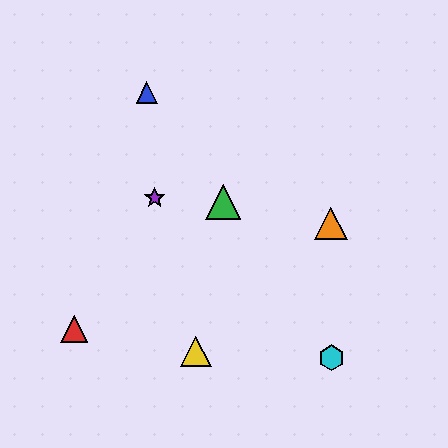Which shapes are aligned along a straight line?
The blue triangle, the green triangle, the cyan hexagon are aligned along a straight line.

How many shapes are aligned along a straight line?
3 shapes (the blue triangle, the green triangle, the cyan hexagon) are aligned along a straight line.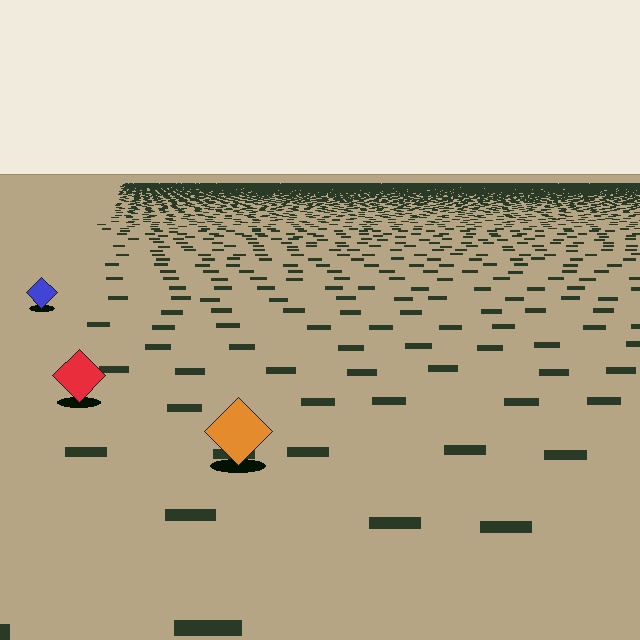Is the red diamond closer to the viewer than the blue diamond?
Yes. The red diamond is closer — you can tell from the texture gradient: the ground texture is coarser near it.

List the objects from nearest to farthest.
From nearest to farthest: the orange diamond, the red diamond, the blue diamond.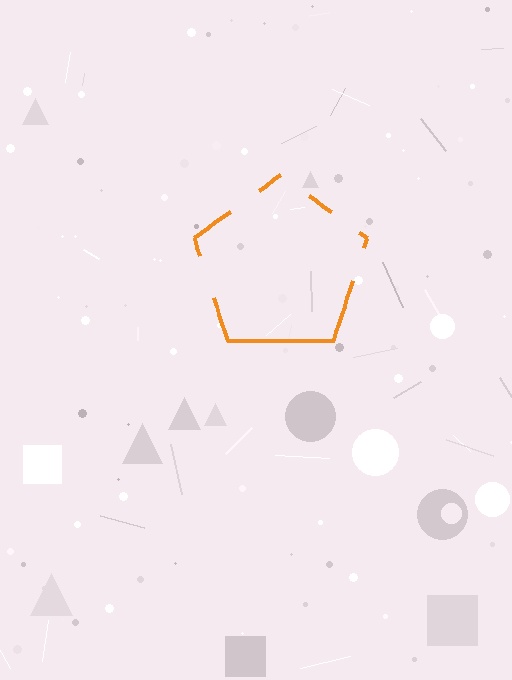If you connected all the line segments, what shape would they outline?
They would outline a pentagon.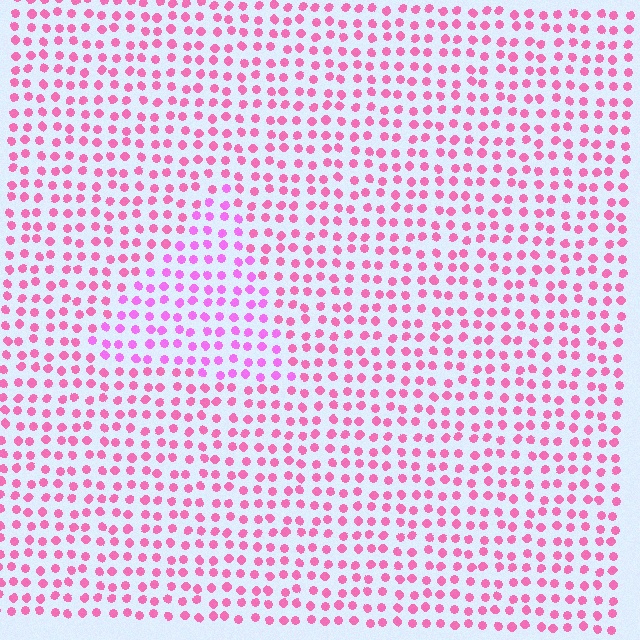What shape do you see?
I see a triangle.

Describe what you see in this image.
The image is filled with small pink elements in a uniform arrangement. A triangle-shaped region is visible where the elements are tinted to a slightly different hue, forming a subtle color boundary.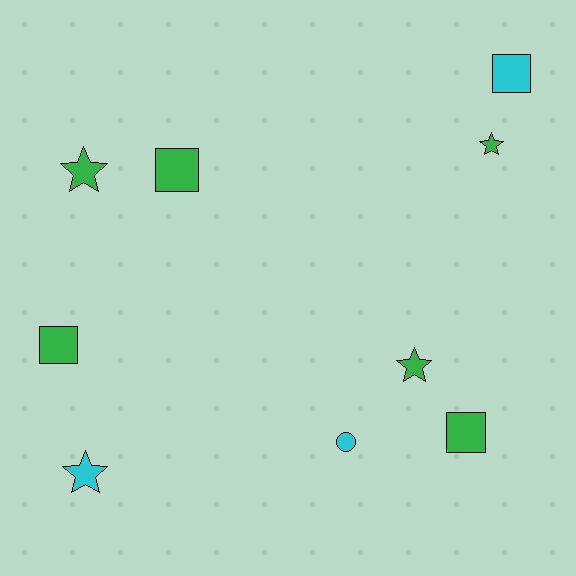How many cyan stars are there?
There is 1 cyan star.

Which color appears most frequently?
Green, with 6 objects.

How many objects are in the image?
There are 9 objects.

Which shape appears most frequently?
Star, with 4 objects.